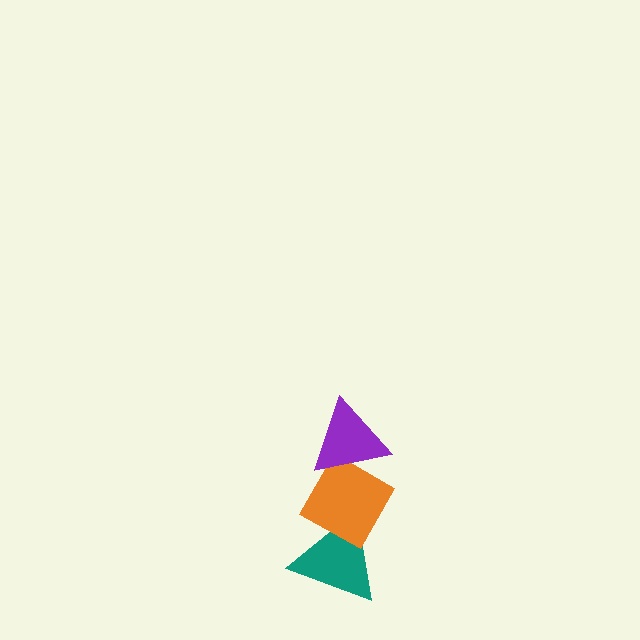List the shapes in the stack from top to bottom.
From top to bottom: the purple triangle, the orange diamond, the teal triangle.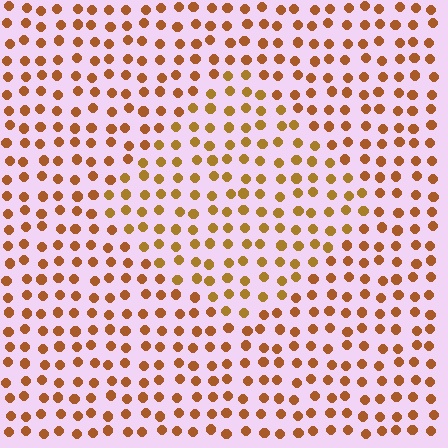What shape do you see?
I see a diamond.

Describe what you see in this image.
The image is filled with small brown elements in a uniform arrangement. A diamond-shaped region is visible where the elements are tinted to a slightly different hue, forming a subtle color boundary.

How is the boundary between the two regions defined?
The boundary is defined purely by a slight shift in hue (about 17 degrees). Spacing, size, and orientation are identical on both sides.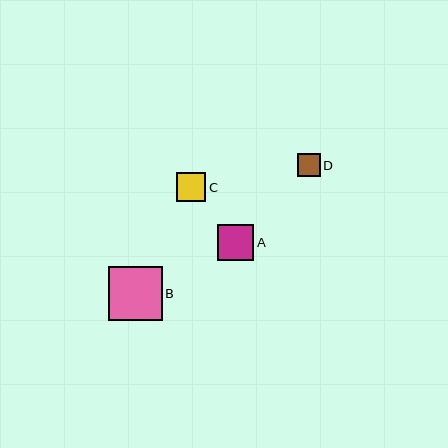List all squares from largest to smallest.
From largest to smallest: B, A, C, D.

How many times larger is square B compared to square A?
Square B is approximately 1.5 times the size of square A.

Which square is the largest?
Square B is the largest with a size of approximately 54 pixels.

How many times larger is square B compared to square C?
Square B is approximately 1.9 times the size of square C.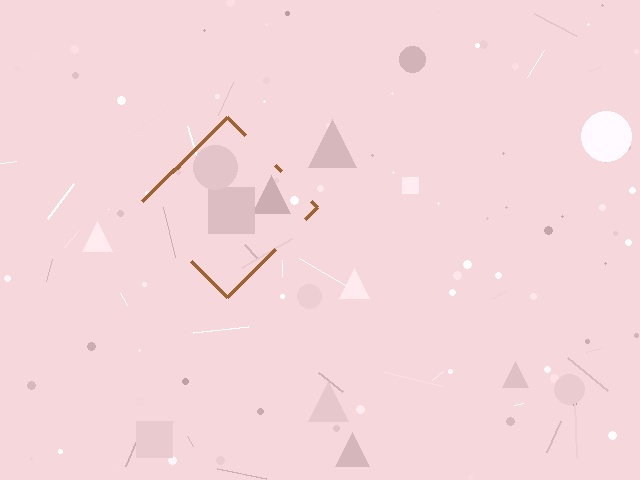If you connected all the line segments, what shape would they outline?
They would outline a diamond.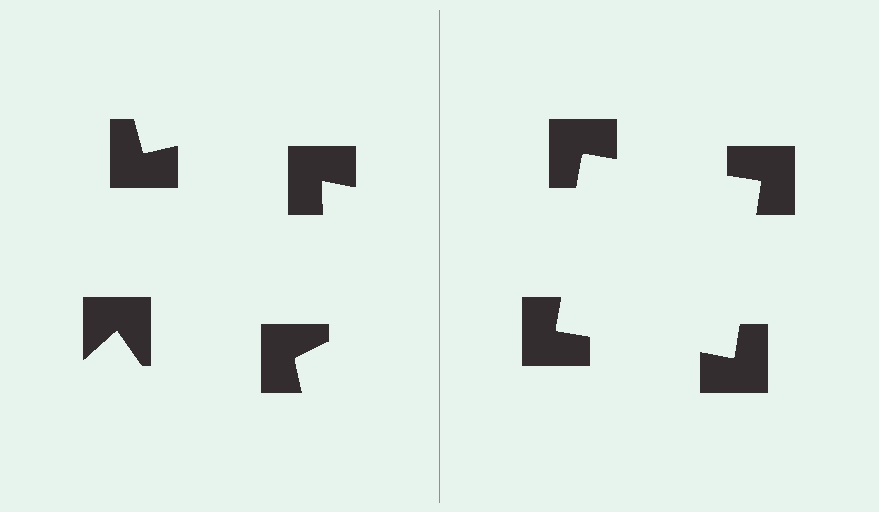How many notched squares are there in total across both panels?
8 — 4 on each side.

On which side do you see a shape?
An illusory square appears on the right side. On the left side the wedge cuts are rotated, so no coherent shape forms.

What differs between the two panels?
The notched squares are positioned identically on both sides; only the wedge orientations differ. On the right they align to a square; on the left they are misaligned.